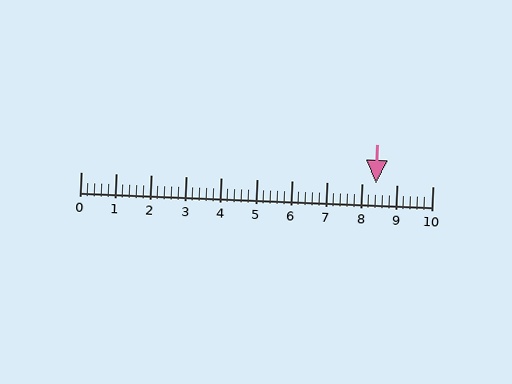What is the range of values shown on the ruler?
The ruler shows values from 0 to 10.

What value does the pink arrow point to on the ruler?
The pink arrow points to approximately 8.4.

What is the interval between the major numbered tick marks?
The major tick marks are spaced 1 units apart.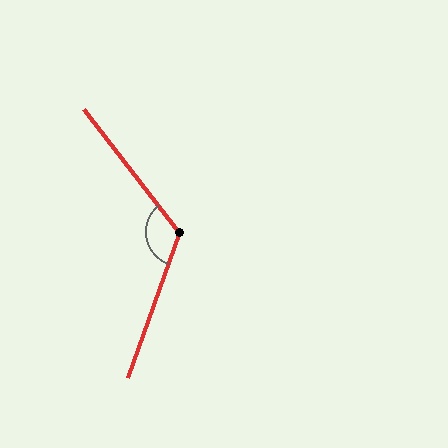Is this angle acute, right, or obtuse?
It is obtuse.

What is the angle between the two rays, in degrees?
Approximately 122 degrees.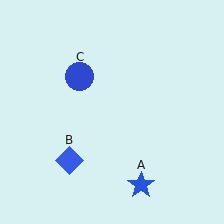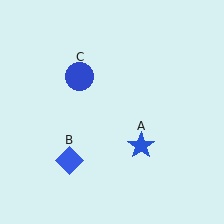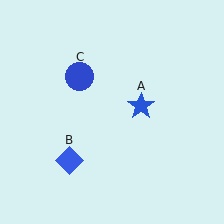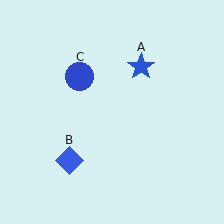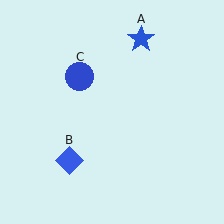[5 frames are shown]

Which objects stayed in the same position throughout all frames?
Blue diamond (object B) and blue circle (object C) remained stationary.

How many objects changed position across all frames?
1 object changed position: blue star (object A).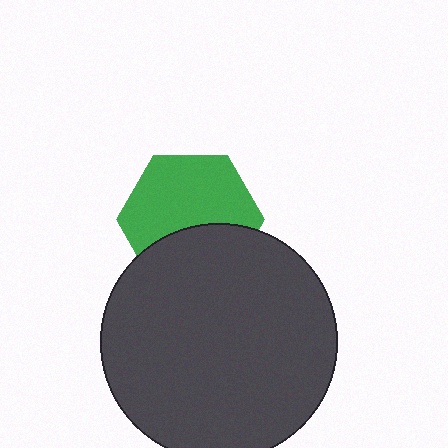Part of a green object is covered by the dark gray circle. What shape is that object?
It is a hexagon.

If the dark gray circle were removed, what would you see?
You would see the complete green hexagon.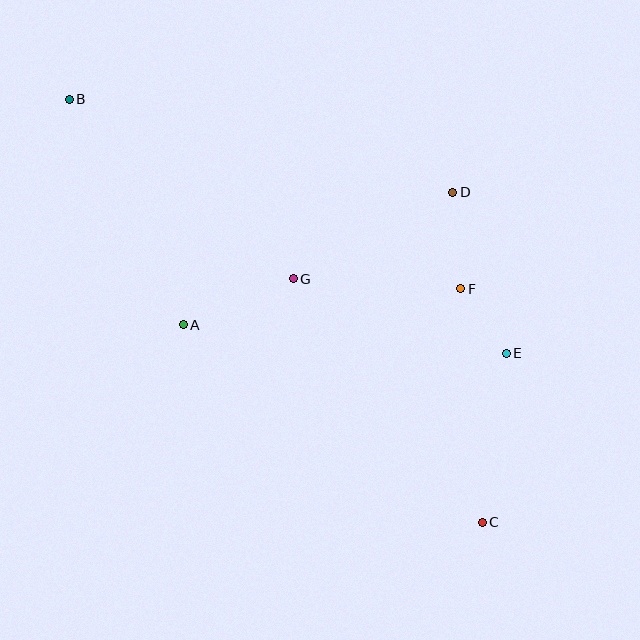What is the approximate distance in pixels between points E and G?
The distance between E and G is approximately 226 pixels.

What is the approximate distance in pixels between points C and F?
The distance between C and F is approximately 235 pixels.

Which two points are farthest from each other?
Points B and C are farthest from each other.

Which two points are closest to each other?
Points E and F are closest to each other.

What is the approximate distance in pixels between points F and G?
The distance between F and G is approximately 168 pixels.